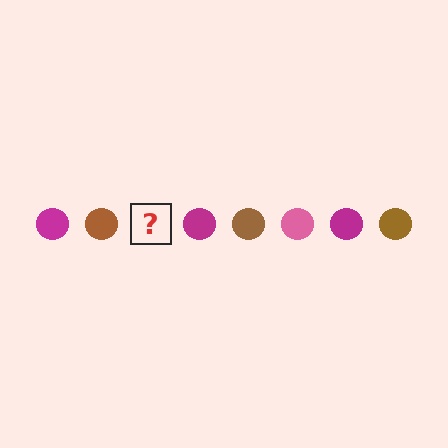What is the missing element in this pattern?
The missing element is a pink circle.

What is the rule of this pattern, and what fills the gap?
The rule is that the pattern cycles through magenta, brown, pink circles. The gap should be filled with a pink circle.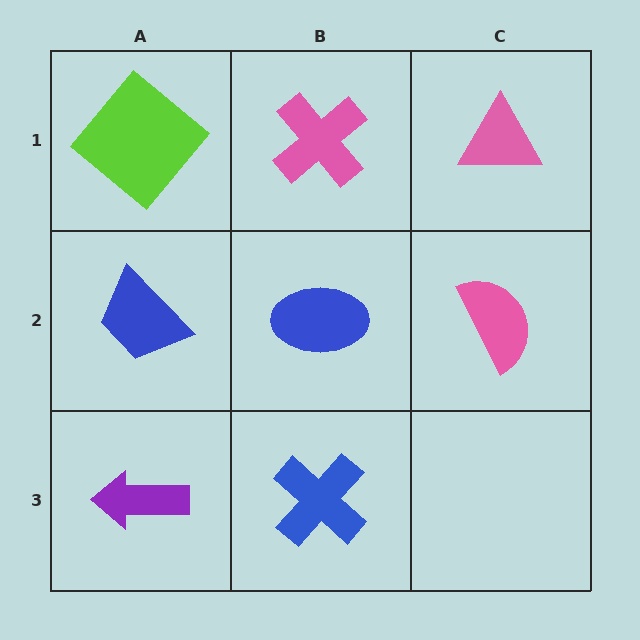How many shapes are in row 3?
2 shapes.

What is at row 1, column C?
A pink triangle.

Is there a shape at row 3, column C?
No, that cell is empty.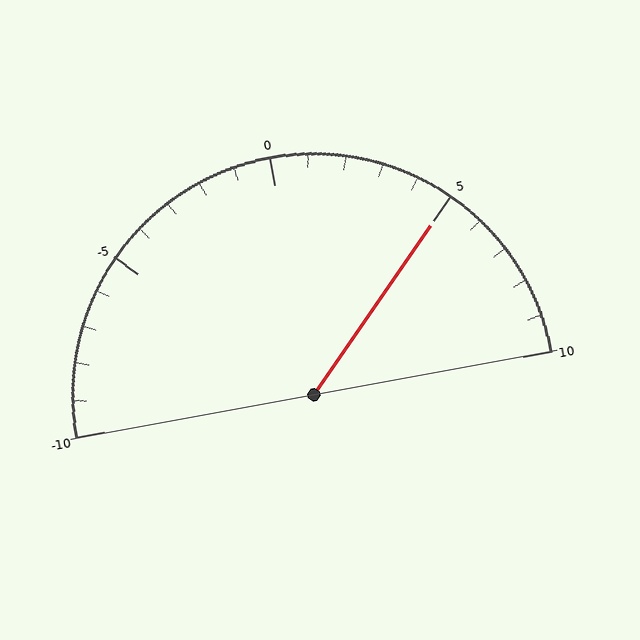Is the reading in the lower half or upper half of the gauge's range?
The reading is in the upper half of the range (-10 to 10).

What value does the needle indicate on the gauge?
The needle indicates approximately 5.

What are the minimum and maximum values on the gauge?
The gauge ranges from -10 to 10.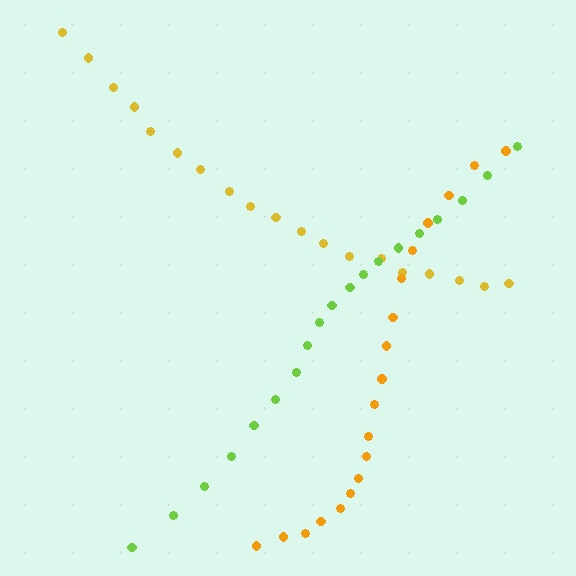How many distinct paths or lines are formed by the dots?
There are 3 distinct paths.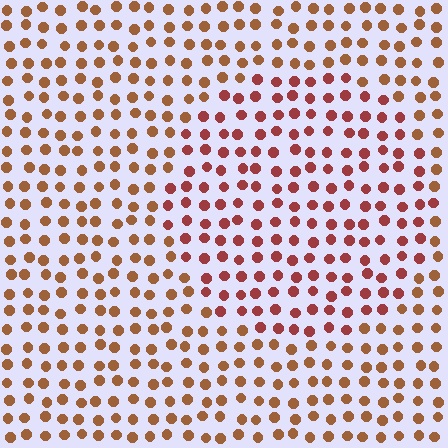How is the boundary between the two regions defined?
The boundary is defined purely by a slight shift in hue (about 26 degrees). Spacing, size, and orientation are identical on both sides.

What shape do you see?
I see a circle.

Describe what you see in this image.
The image is filled with small brown elements in a uniform arrangement. A circle-shaped region is visible where the elements are tinted to a slightly different hue, forming a subtle color boundary.